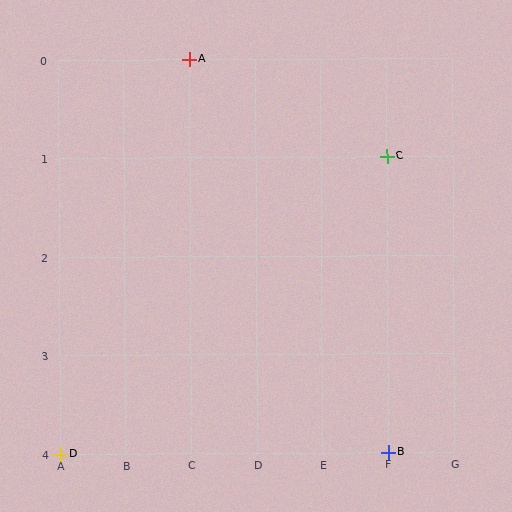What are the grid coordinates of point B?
Point B is at grid coordinates (F, 4).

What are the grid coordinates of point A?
Point A is at grid coordinates (C, 0).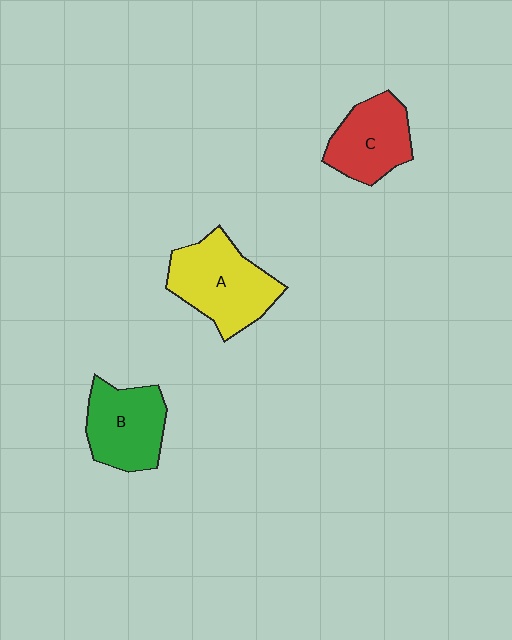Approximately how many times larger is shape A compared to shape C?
Approximately 1.3 times.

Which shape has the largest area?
Shape A (yellow).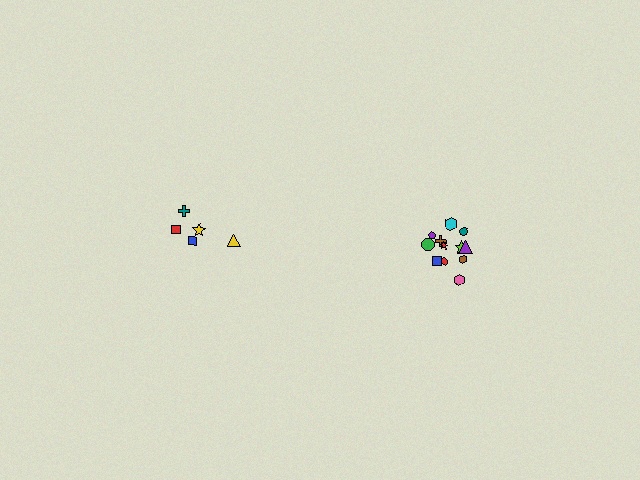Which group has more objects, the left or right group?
The right group.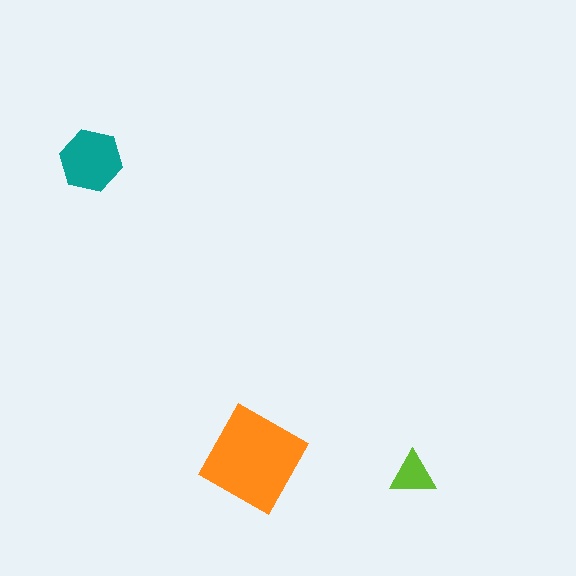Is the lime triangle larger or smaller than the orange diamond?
Smaller.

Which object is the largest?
The orange diamond.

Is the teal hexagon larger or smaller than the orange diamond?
Smaller.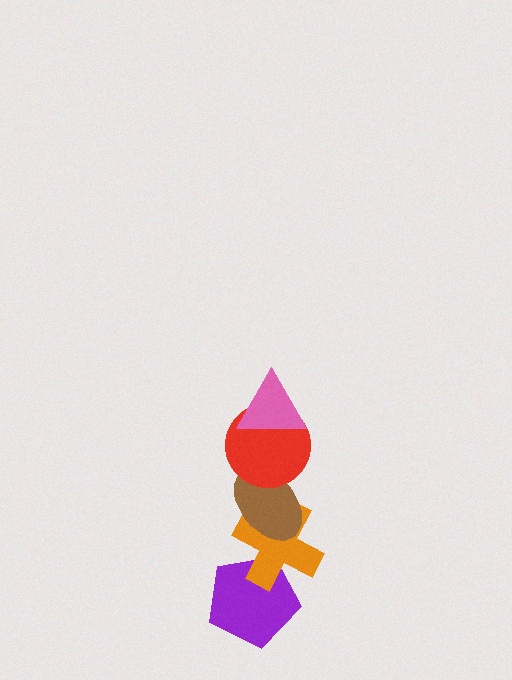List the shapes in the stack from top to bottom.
From top to bottom: the pink triangle, the red circle, the brown ellipse, the orange cross, the purple pentagon.